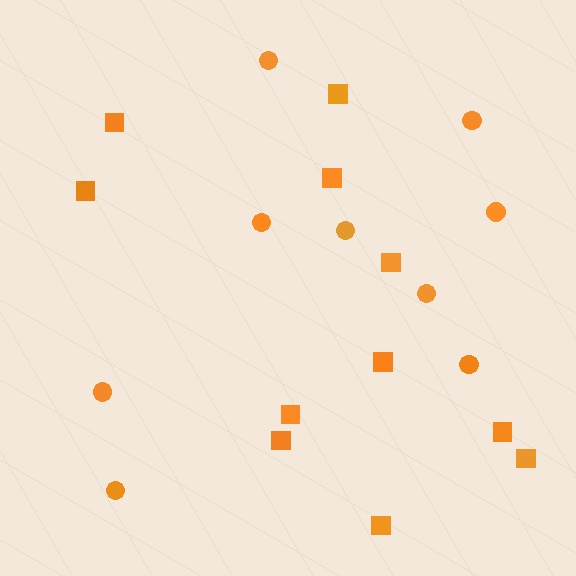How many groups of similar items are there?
There are 2 groups: one group of circles (9) and one group of squares (11).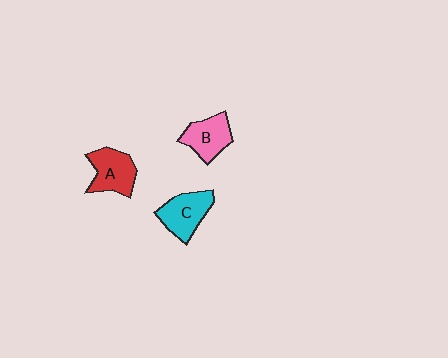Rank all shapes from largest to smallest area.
From largest to smallest: C (cyan), A (red), B (pink).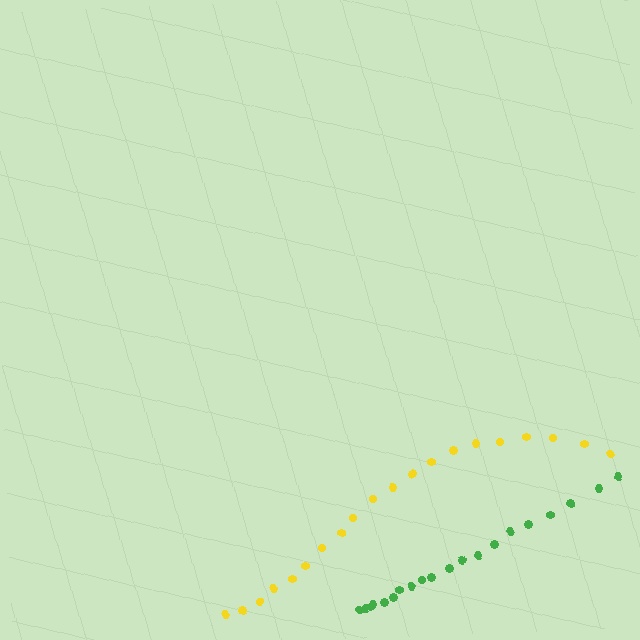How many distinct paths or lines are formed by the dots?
There are 2 distinct paths.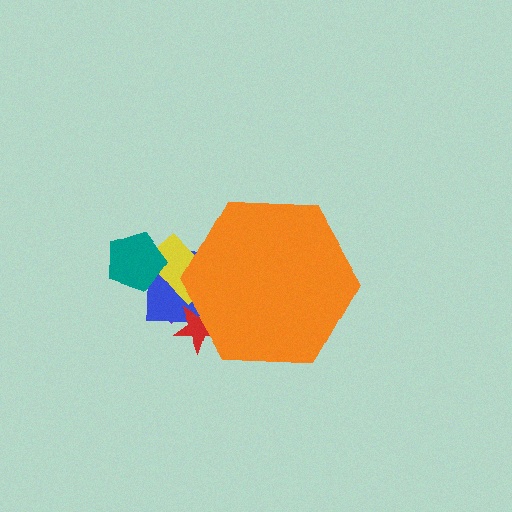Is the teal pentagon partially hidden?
No, the teal pentagon is fully visible.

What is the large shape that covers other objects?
An orange hexagon.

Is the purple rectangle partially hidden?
Yes, the purple rectangle is partially hidden behind the orange hexagon.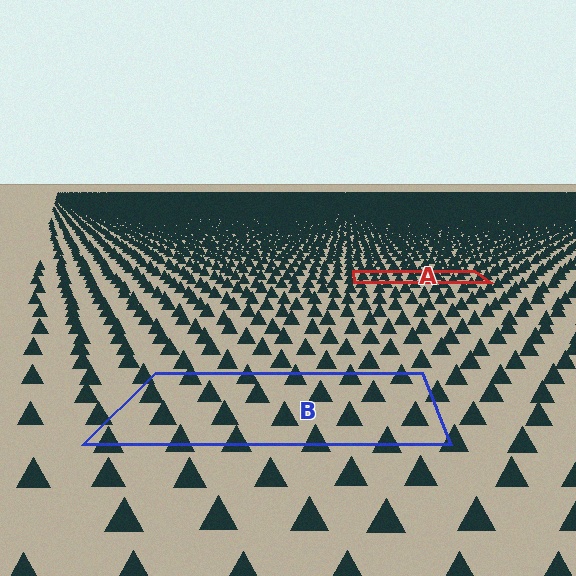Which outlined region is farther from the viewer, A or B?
Region A is farther from the viewer — the texture elements inside it appear smaller and more densely packed.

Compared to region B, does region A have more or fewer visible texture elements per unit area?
Region A has more texture elements per unit area — they are packed more densely because it is farther away.